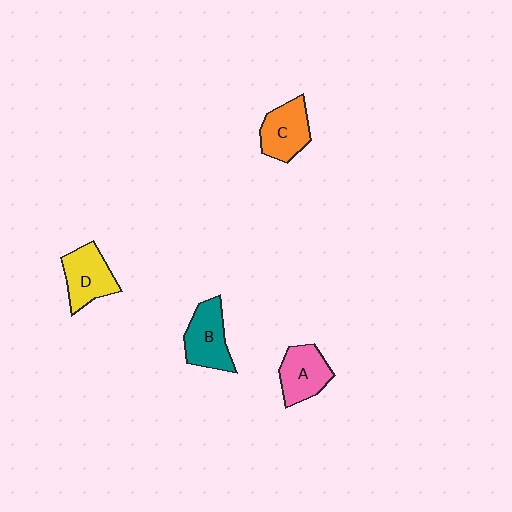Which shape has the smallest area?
Shape A (pink).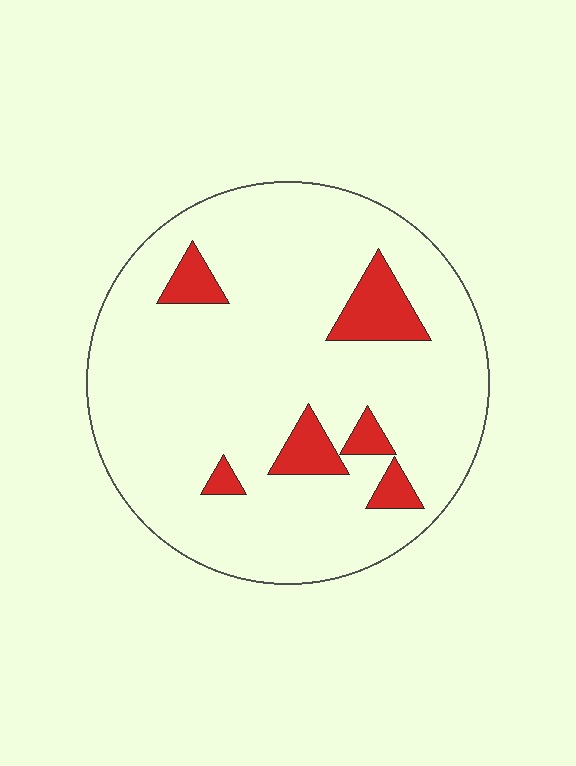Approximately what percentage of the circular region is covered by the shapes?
Approximately 10%.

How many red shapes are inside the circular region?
6.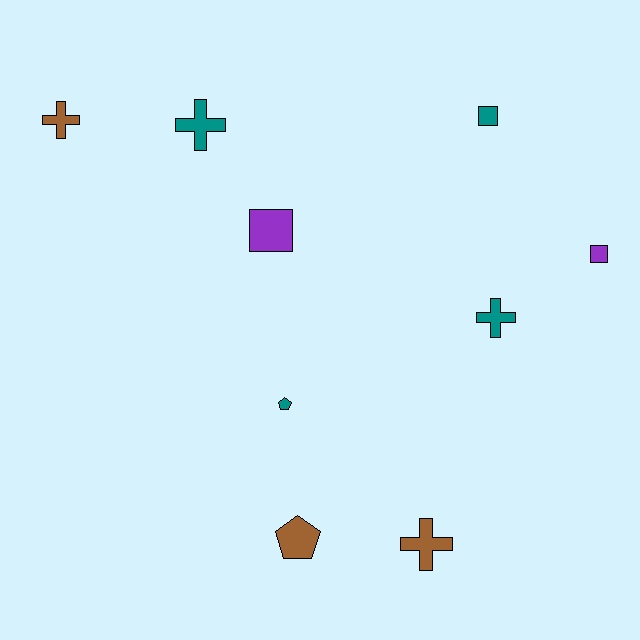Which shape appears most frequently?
Cross, with 4 objects.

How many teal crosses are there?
There are 2 teal crosses.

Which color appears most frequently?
Teal, with 4 objects.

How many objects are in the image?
There are 9 objects.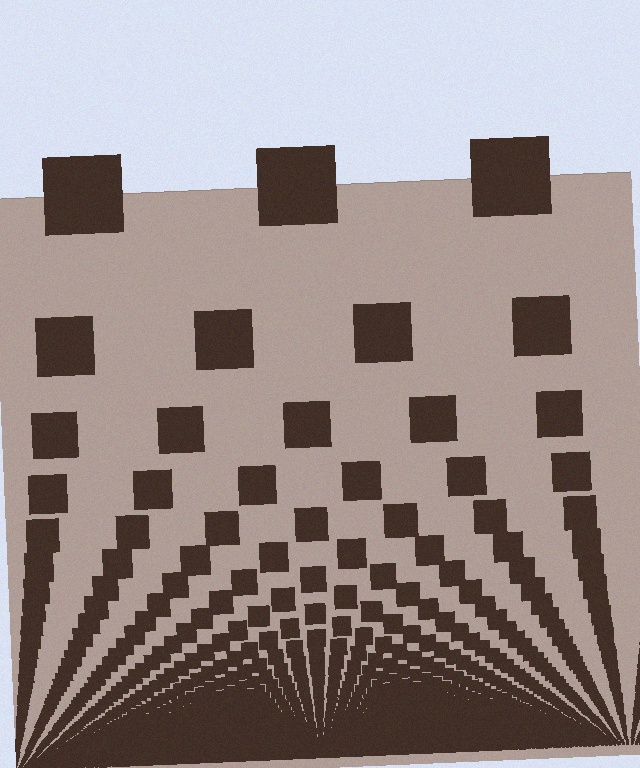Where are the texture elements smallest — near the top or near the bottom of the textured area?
Near the bottom.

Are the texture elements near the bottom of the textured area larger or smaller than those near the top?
Smaller. The gradient is inverted — elements near the bottom are smaller and denser.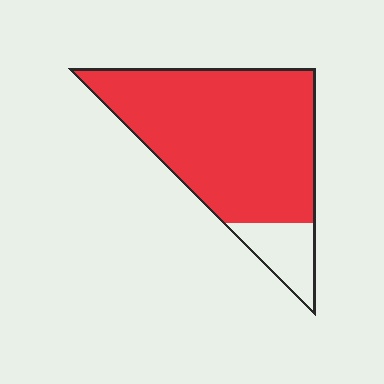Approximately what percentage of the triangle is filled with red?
Approximately 85%.